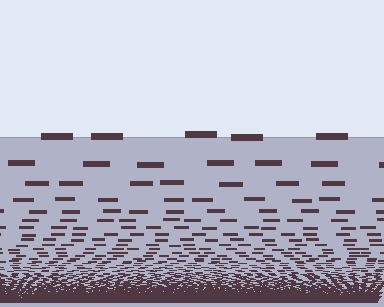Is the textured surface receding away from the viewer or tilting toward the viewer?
The surface appears to tilt toward the viewer. Texture elements get larger and sparser toward the top.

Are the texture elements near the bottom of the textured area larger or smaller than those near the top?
Smaller. The gradient is inverted — elements near the bottom are smaller and denser.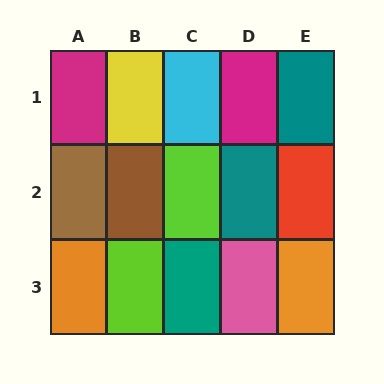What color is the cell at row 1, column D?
Magenta.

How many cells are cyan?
1 cell is cyan.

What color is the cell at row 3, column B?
Lime.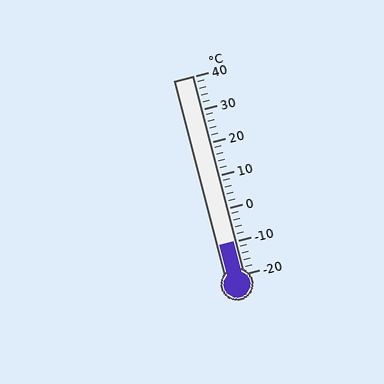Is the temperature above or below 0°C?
The temperature is below 0°C.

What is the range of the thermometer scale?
The thermometer scale ranges from -20°C to 40°C.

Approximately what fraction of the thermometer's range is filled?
The thermometer is filled to approximately 15% of its range.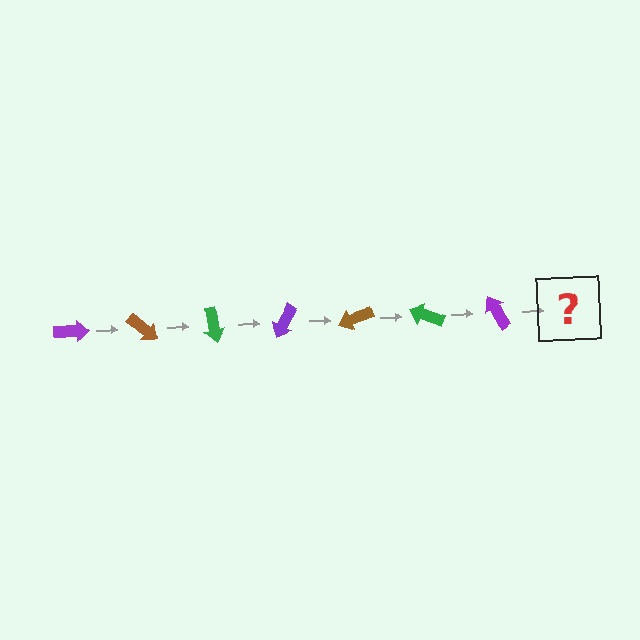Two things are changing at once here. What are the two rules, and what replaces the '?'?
The two rules are that it rotates 40 degrees each step and the color cycles through purple, brown, and green. The '?' should be a brown arrow, rotated 280 degrees from the start.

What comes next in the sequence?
The next element should be a brown arrow, rotated 280 degrees from the start.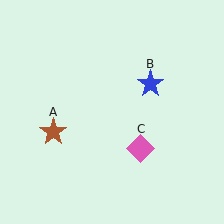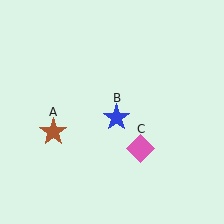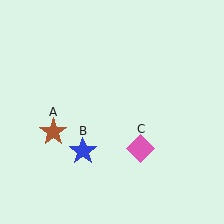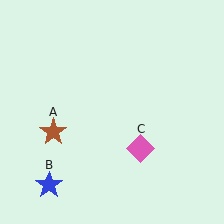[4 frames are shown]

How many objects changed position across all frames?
1 object changed position: blue star (object B).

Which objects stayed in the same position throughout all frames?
Brown star (object A) and pink diamond (object C) remained stationary.